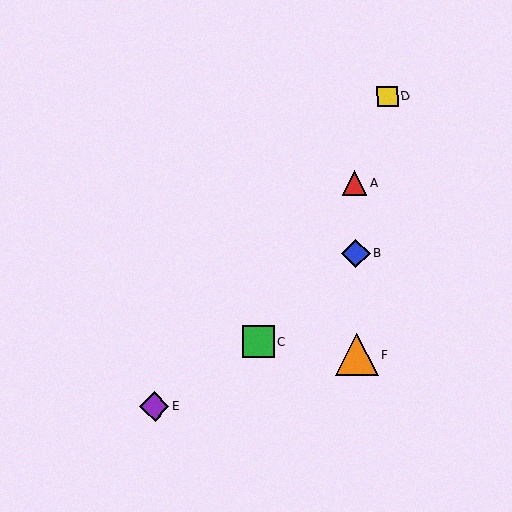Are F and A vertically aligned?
Yes, both are at x≈357.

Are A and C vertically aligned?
No, A is at x≈355 and C is at x≈258.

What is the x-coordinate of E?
Object E is at x≈155.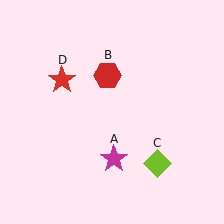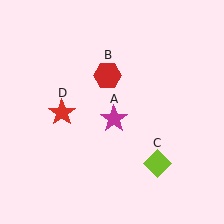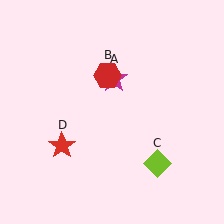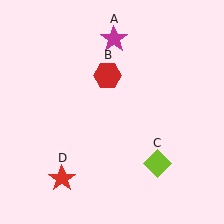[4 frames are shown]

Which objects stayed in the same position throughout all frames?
Red hexagon (object B) and lime diamond (object C) remained stationary.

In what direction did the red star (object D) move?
The red star (object D) moved down.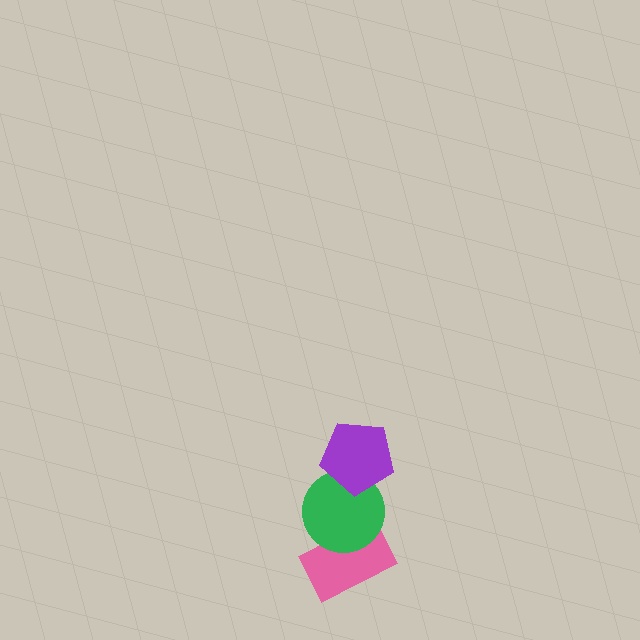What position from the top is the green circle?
The green circle is 2nd from the top.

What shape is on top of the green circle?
The purple pentagon is on top of the green circle.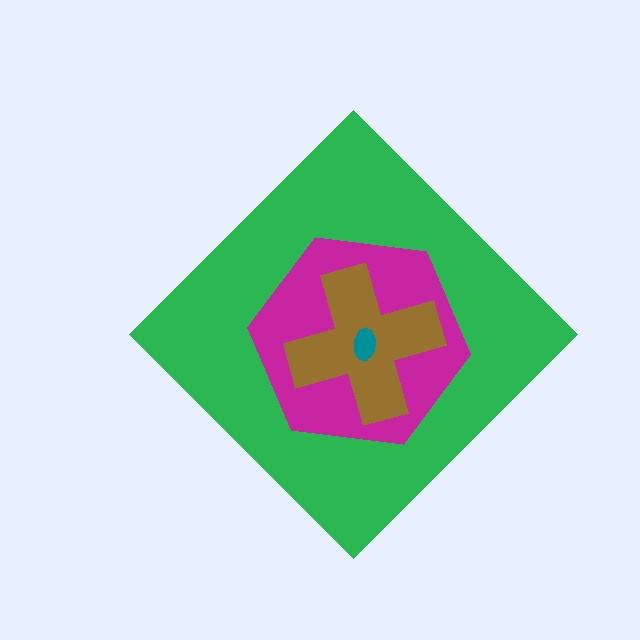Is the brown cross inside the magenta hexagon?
Yes.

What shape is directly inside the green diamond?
The magenta hexagon.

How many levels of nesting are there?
4.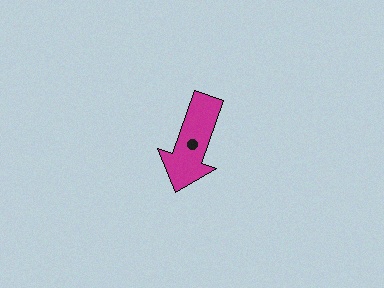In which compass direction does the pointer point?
South.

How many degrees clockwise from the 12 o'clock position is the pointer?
Approximately 199 degrees.